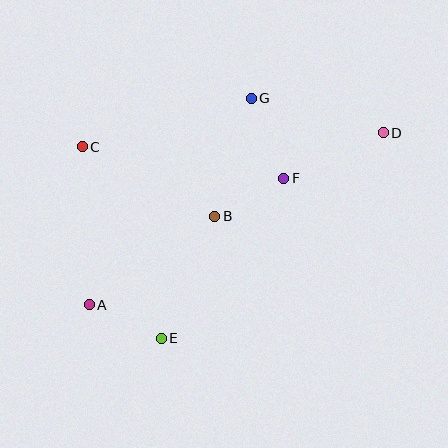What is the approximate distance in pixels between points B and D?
The distance between B and D is approximately 188 pixels.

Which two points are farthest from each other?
Points A and D are farthest from each other.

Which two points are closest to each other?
Points B and F are closest to each other.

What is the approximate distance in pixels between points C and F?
The distance between C and F is approximately 204 pixels.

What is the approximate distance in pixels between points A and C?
The distance between A and C is approximately 158 pixels.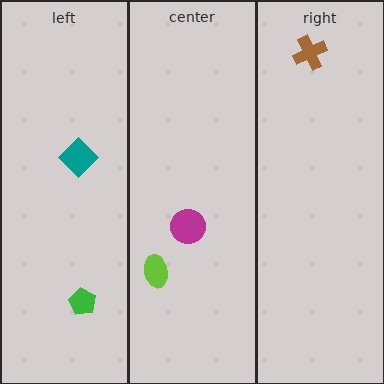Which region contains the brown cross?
The right region.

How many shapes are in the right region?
1.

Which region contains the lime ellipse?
The center region.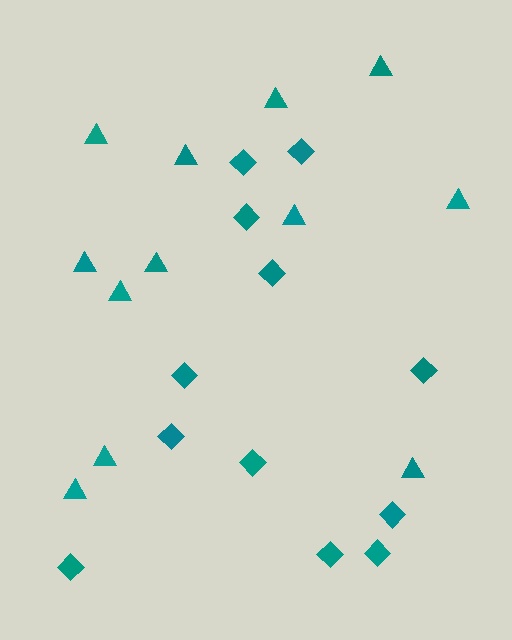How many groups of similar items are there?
There are 2 groups: one group of diamonds (12) and one group of triangles (12).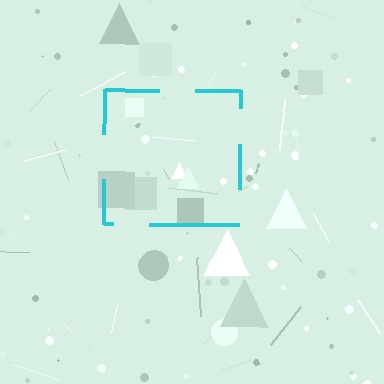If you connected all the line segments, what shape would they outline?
They would outline a square.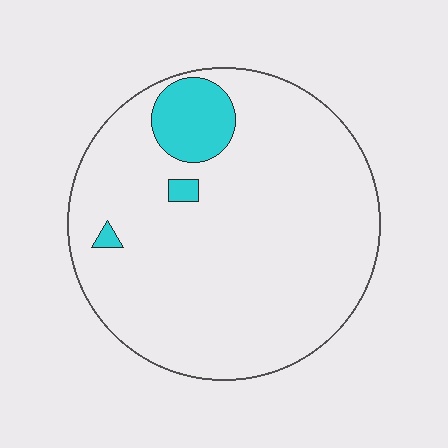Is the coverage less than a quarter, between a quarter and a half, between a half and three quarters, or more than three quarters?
Less than a quarter.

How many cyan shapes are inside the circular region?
3.